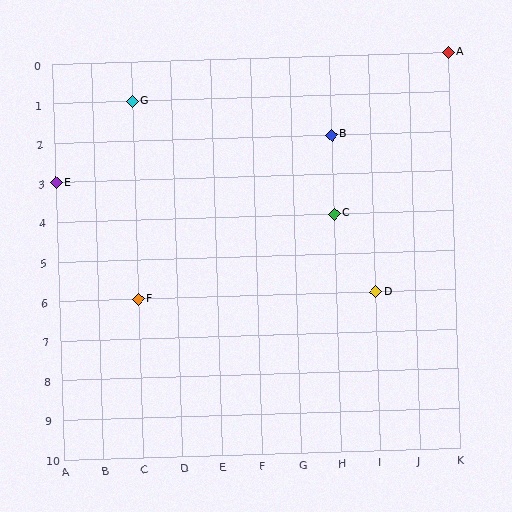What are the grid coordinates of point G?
Point G is at grid coordinates (C, 1).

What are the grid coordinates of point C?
Point C is at grid coordinates (H, 4).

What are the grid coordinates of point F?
Point F is at grid coordinates (C, 6).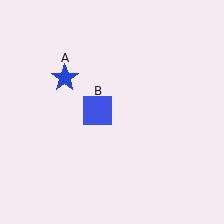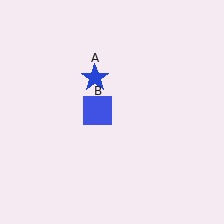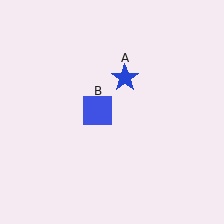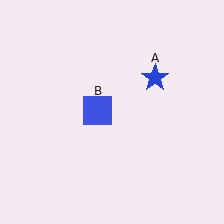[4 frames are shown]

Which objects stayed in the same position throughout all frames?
Blue square (object B) remained stationary.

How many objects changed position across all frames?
1 object changed position: blue star (object A).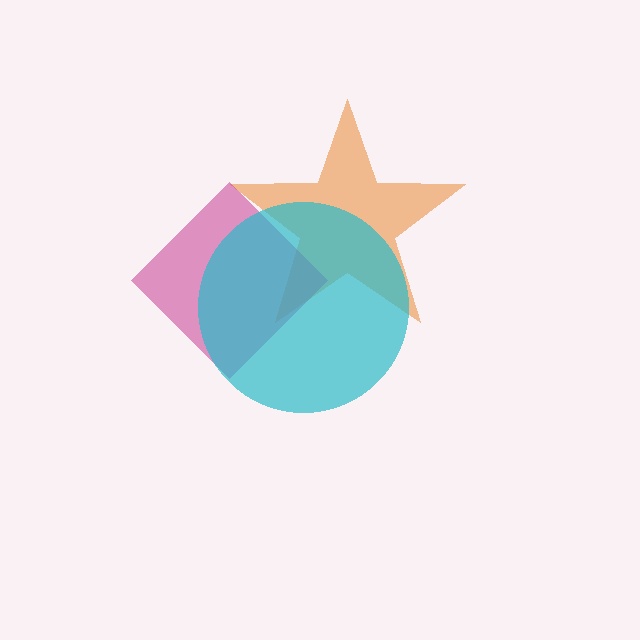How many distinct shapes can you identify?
There are 3 distinct shapes: an orange star, a magenta diamond, a cyan circle.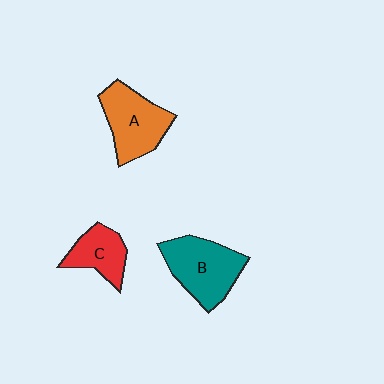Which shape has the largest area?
Shape B (teal).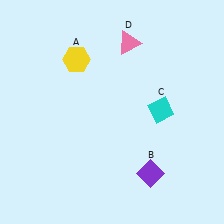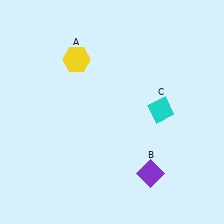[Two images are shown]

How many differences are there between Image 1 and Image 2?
There is 1 difference between the two images.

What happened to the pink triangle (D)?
The pink triangle (D) was removed in Image 2. It was in the top-right area of Image 1.